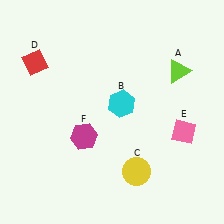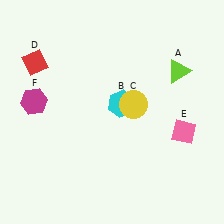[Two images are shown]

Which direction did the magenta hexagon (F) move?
The magenta hexagon (F) moved left.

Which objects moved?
The objects that moved are: the yellow circle (C), the magenta hexagon (F).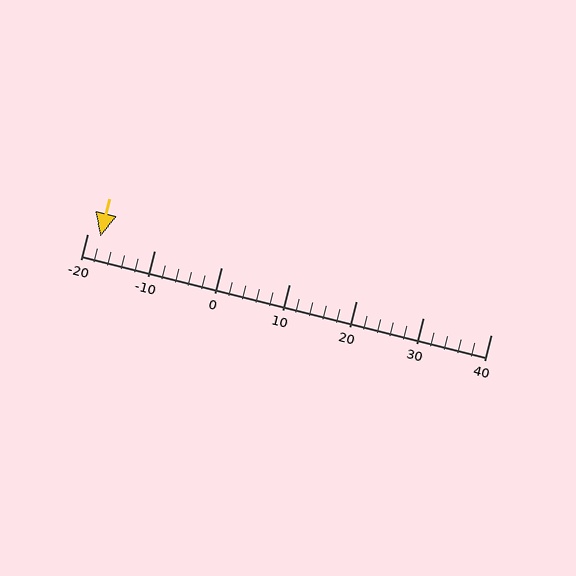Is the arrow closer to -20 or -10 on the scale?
The arrow is closer to -20.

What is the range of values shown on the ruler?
The ruler shows values from -20 to 40.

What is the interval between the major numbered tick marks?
The major tick marks are spaced 10 units apart.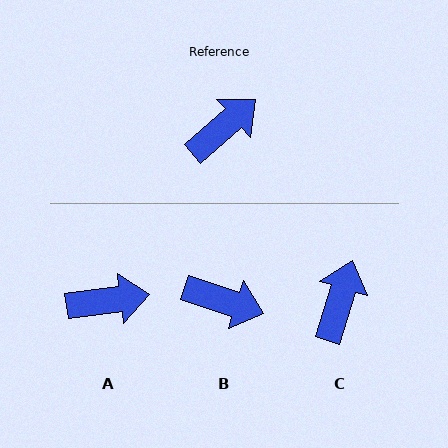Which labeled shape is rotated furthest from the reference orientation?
B, about 59 degrees away.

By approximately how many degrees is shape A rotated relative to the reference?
Approximately 33 degrees clockwise.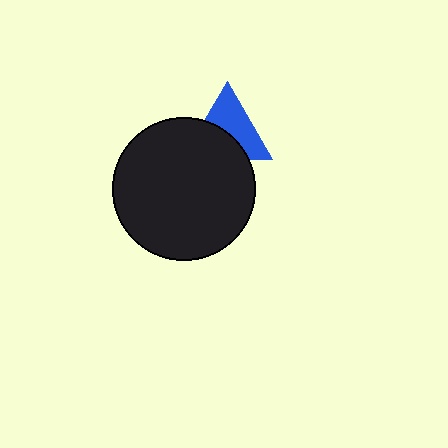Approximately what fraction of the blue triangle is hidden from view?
Roughly 45% of the blue triangle is hidden behind the black circle.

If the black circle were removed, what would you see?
You would see the complete blue triangle.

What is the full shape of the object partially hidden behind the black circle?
The partially hidden object is a blue triangle.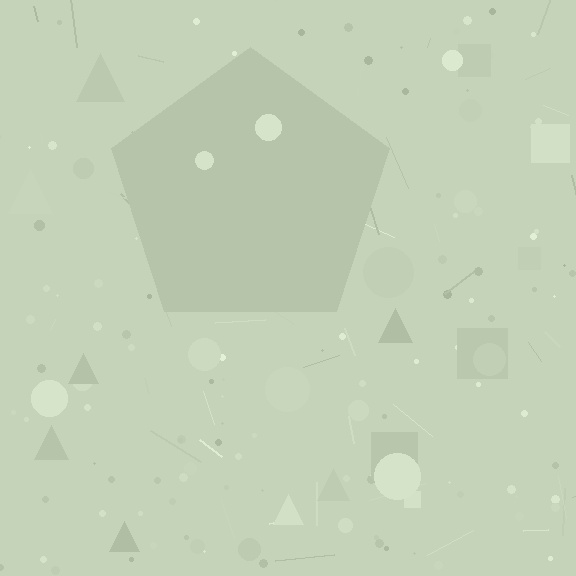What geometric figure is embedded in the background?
A pentagon is embedded in the background.